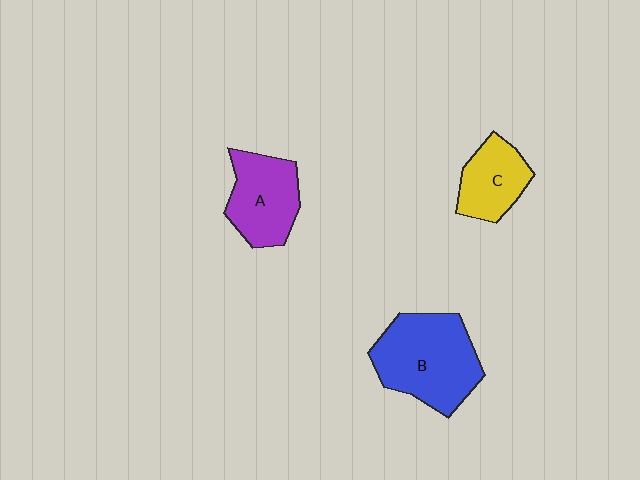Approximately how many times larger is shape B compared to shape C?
Approximately 1.8 times.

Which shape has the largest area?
Shape B (blue).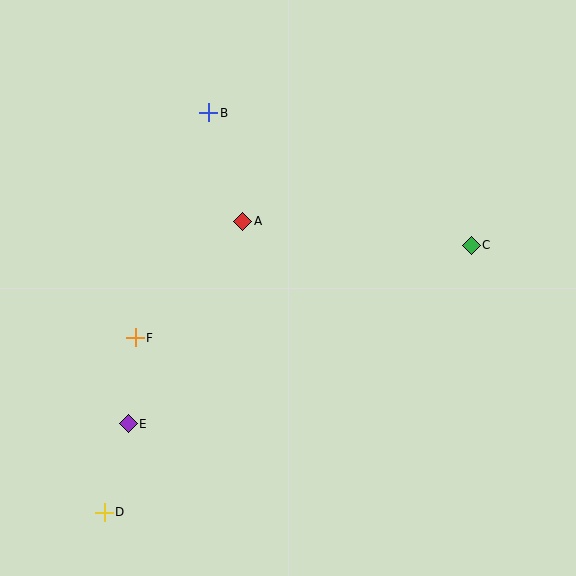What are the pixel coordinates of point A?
Point A is at (243, 221).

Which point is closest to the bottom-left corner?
Point D is closest to the bottom-left corner.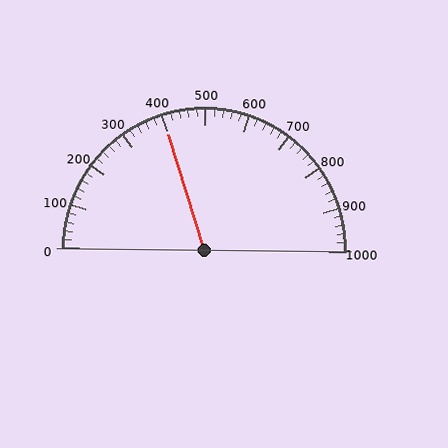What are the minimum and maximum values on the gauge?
The gauge ranges from 0 to 1000.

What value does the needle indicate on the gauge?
The needle indicates approximately 400.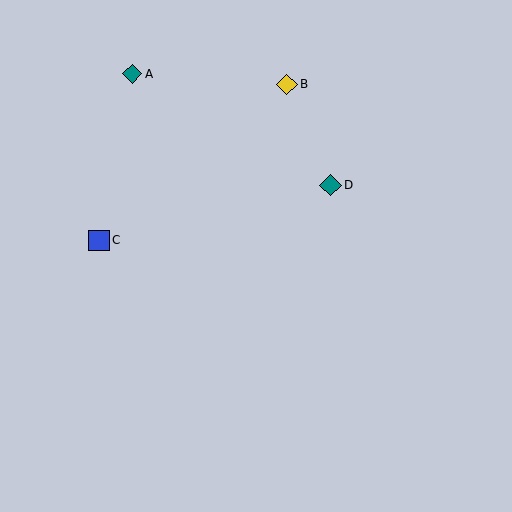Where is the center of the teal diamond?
The center of the teal diamond is at (132, 74).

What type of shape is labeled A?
Shape A is a teal diamond.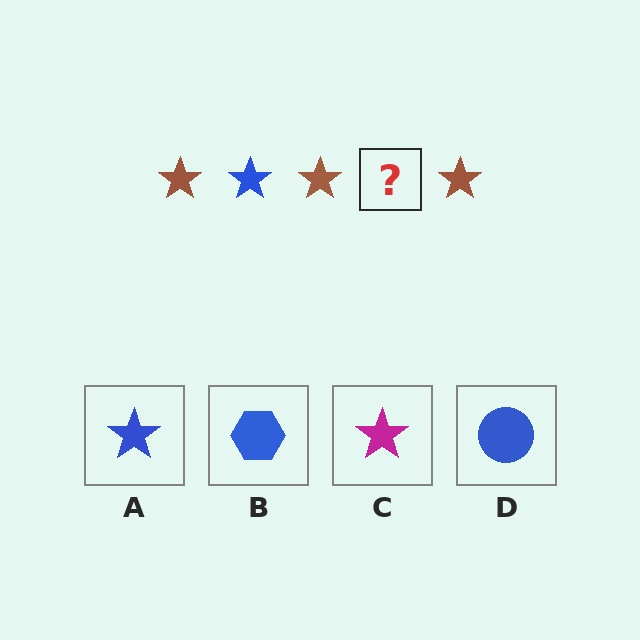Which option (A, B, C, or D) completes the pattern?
A.